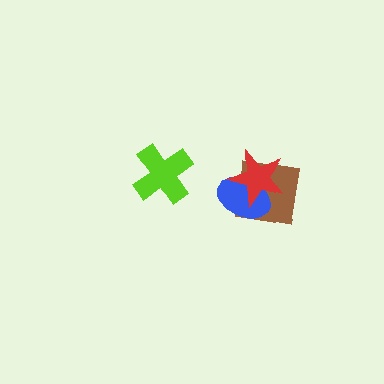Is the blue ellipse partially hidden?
Yes, it is partially covered by another shape.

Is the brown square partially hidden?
Yes, it is partially covered by another shape.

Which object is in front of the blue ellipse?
The red star is in front of the blue ellipse.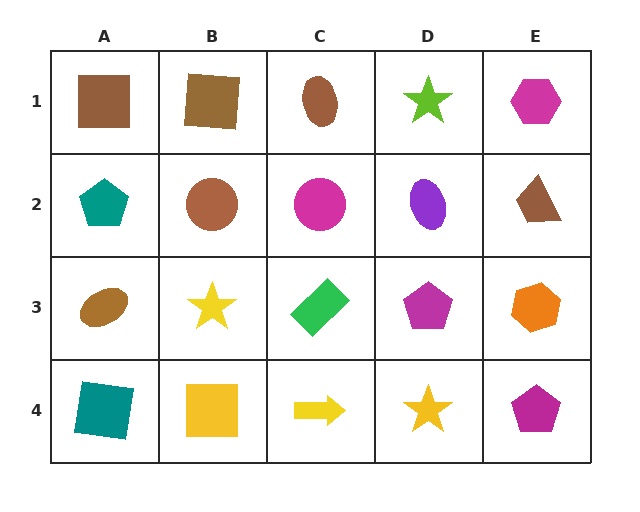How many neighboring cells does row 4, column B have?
3.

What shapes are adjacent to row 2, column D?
A lime star (row 1, column D), a magenta pentagon (row 3, column D), a magenta circle (row 2, column C), a brown trapezoid (row 2, column E).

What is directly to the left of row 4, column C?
A yellow square.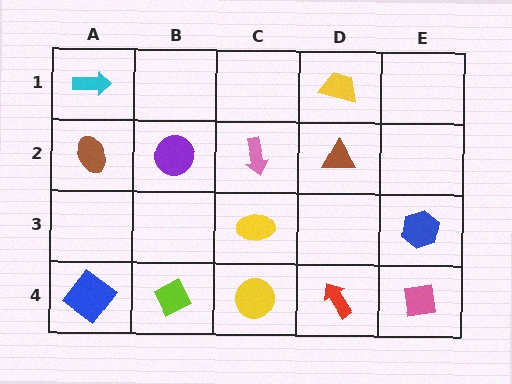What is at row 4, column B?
A lime diamond.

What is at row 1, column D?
A yellow trapezoid.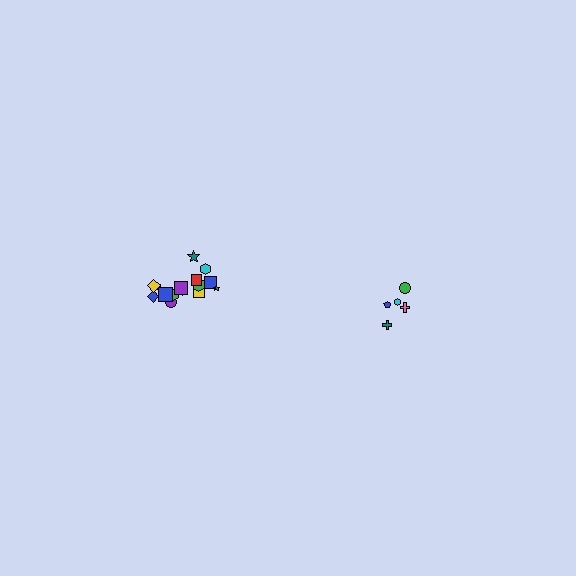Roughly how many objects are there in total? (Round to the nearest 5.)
Roughly 20 objects in total.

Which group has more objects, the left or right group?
The left group.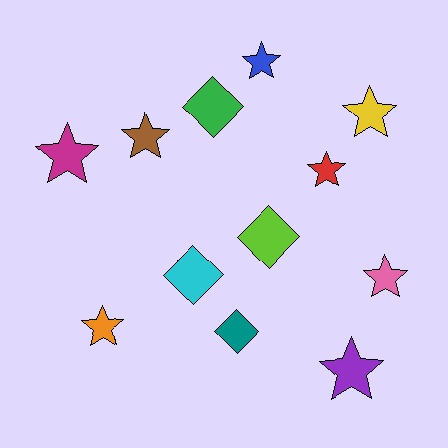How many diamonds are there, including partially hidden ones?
There are 4 diamonds.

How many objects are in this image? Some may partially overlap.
There are 12 objects.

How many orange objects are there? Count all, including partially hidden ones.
There is 1 orange object.